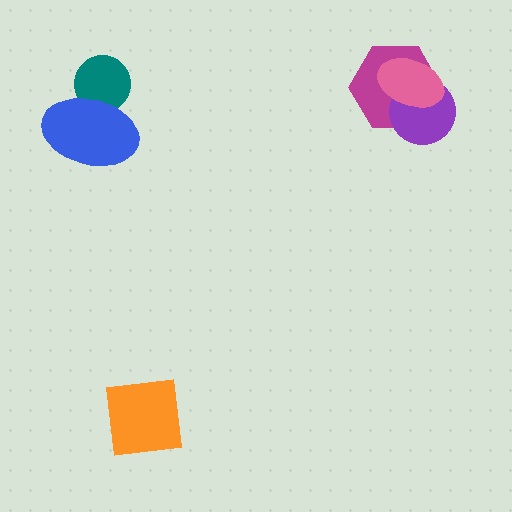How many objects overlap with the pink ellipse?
2 objects overlap with the pink ellipse.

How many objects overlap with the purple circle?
2 objects overlap with the purple circle.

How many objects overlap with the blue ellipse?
1 object overlaps with the blue ellipse.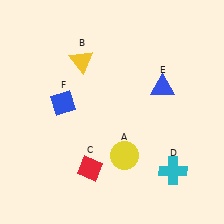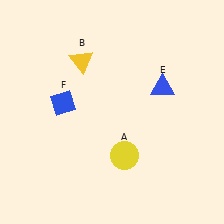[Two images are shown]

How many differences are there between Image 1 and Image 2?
There are 2 differences between the two images.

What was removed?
The cyan cross (D), the red diamond (C) were removed in Image 2.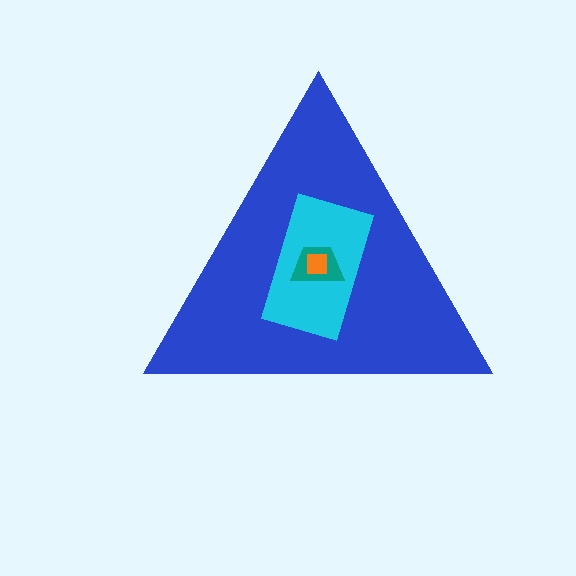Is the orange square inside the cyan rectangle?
Yes.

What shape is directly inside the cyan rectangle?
The teal trapezoid.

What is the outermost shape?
The blue triangle.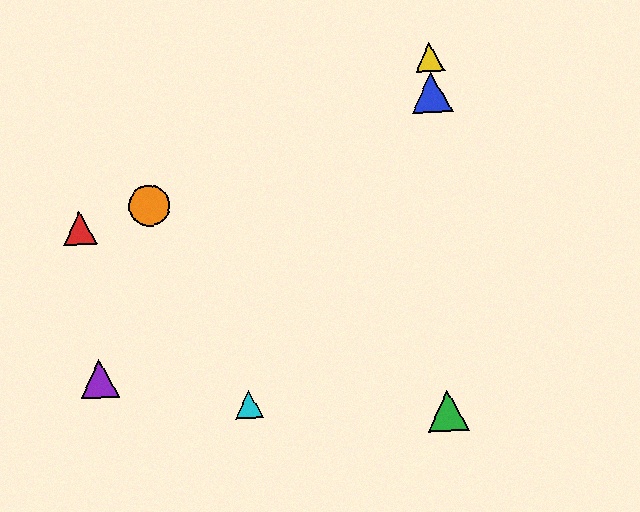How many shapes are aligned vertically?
3 shapes (the blue triangle, the green triangle, the yellow triangle) are aligned vertically.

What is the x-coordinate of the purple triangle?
The purple triangle is at x≈100.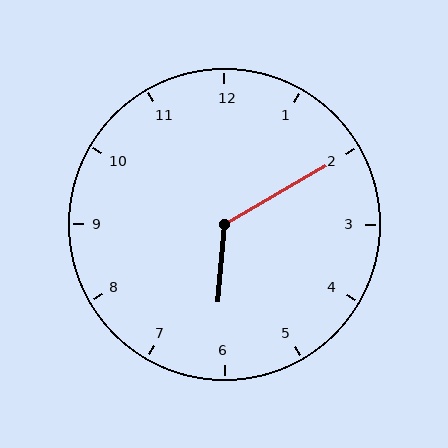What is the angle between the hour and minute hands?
Approximately 125 degrees.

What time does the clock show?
6:10.